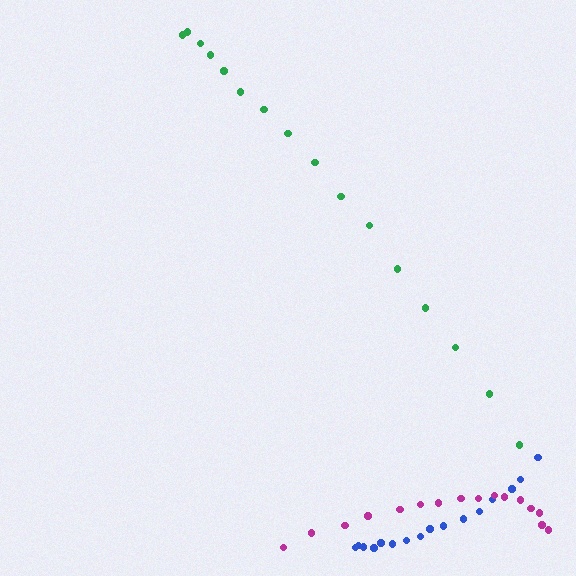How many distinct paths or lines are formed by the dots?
There are 3 distinct paths.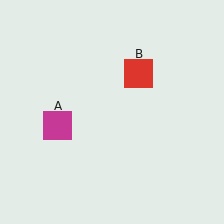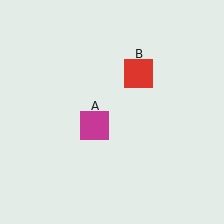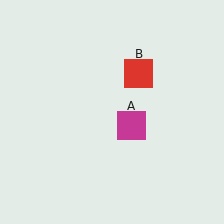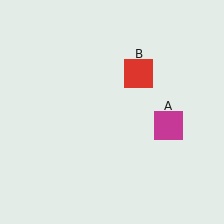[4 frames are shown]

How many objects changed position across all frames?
1 object changed position: magenta square (object A).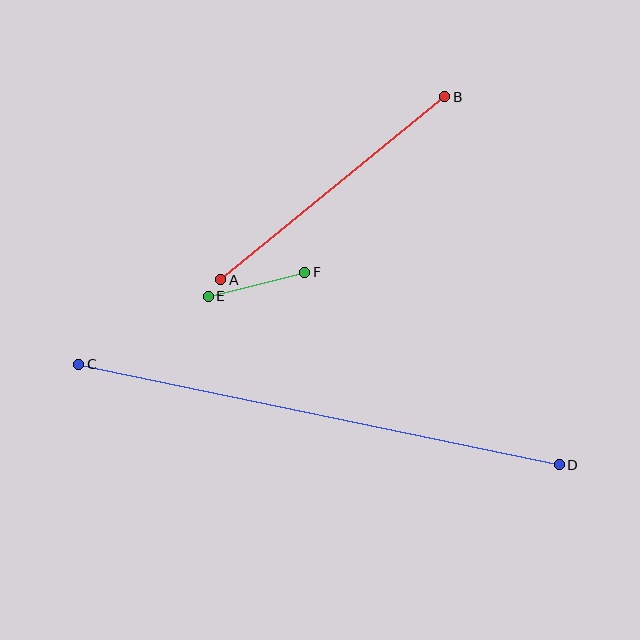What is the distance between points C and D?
The distance is approximately 491 pixels.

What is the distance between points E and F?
The distance is approximately 99 pixels.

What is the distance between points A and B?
The distance is approximately 289 pixels.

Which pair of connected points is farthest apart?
Points C and D are farthest apart.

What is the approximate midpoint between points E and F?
The midpoint is at approximately (256, 284) pixels.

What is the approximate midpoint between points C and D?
The midpoint is at approximately (319, 414) pixels.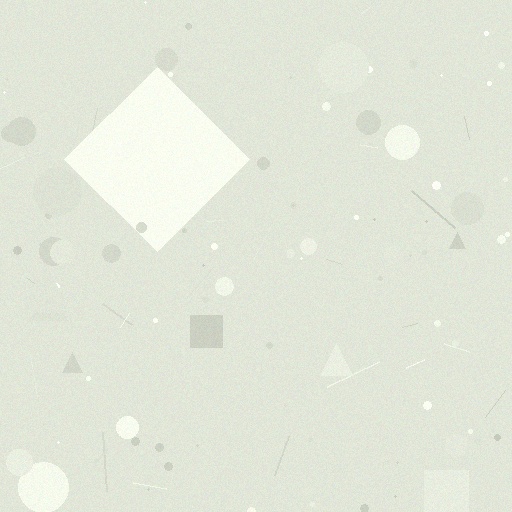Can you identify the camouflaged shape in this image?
The camouflaged shape is a diamond.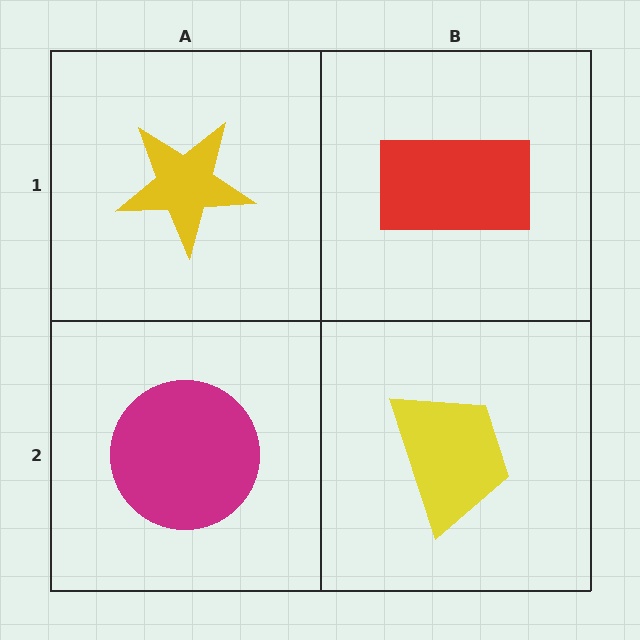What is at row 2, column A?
A magenta circle.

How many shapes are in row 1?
2 shapes.